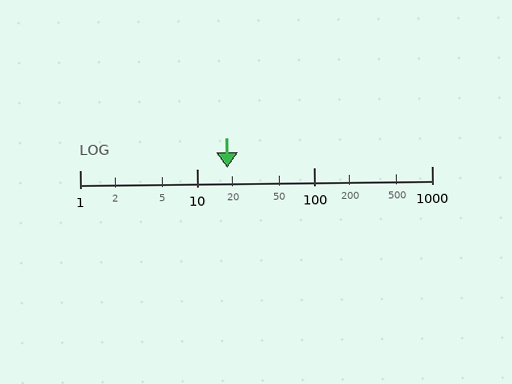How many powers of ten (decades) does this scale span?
The scale spans 3 decades, from 1 to 1000.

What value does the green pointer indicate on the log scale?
The pointer indicates approximately 18.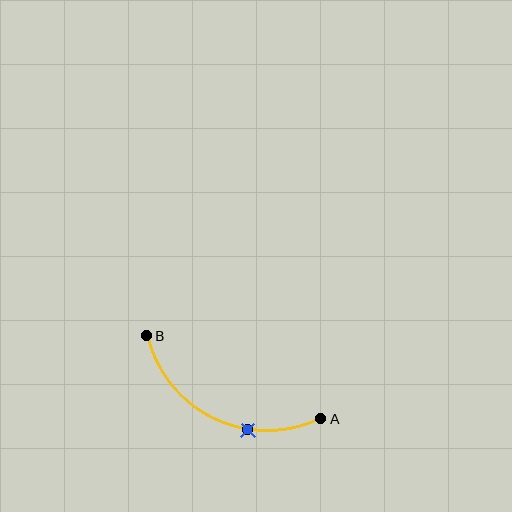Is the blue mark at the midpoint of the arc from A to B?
No. The blue mark lies on the arc but is closer to endpoint A. The arc midpoint would be at the point on the curve equidistant along the arc from both A and B.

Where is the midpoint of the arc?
The arc midpoint is the point on the curve farthest from the straight line joining A and B. It sits below that line.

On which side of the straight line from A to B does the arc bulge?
The arc bulges below the straight line connecting A and B.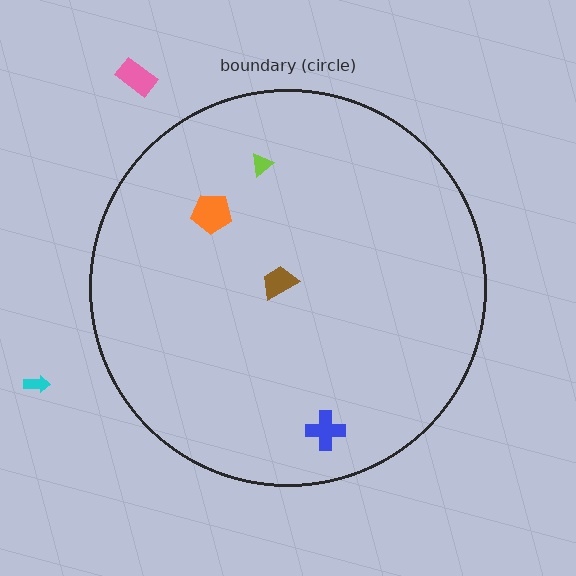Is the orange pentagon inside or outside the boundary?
Inside.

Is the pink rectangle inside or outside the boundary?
Outside.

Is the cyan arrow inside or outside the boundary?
Outside.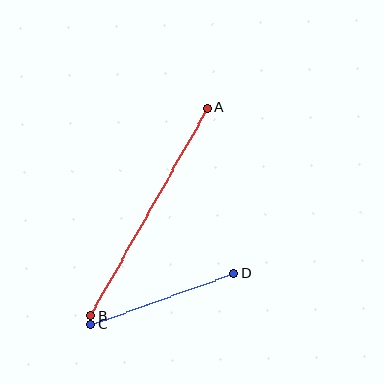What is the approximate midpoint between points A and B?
The midpoint is at approximately (149, 212) pixels.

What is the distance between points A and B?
The distance is approximately 238 pixels.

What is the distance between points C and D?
The distance is approximately 152 pixels.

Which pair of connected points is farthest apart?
Points A and B are farthest apart.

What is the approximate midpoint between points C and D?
The midpoint is at approximately (162, 299) pixels.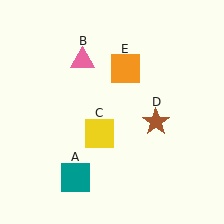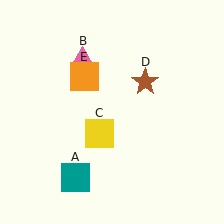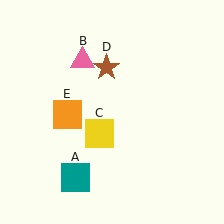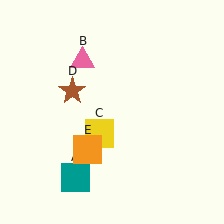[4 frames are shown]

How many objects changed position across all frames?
2 objects changed position: brown star (object D), orange square (object E).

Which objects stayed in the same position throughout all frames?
Teal square (object A) and pink triangle (object B) and yellow square (object C) remained stationary.